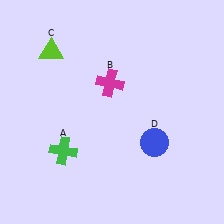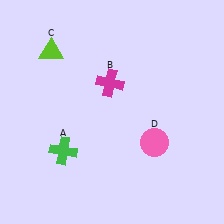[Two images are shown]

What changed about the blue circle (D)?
In Image 1, D is blue. In Image 2, it changed to pink.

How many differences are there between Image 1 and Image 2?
There is 1 difference between the two images.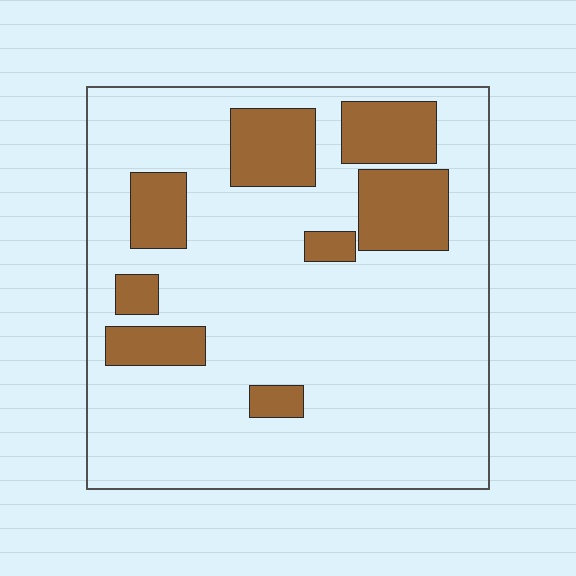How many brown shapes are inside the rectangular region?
8.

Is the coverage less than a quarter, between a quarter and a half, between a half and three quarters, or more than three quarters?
Less than a quarter.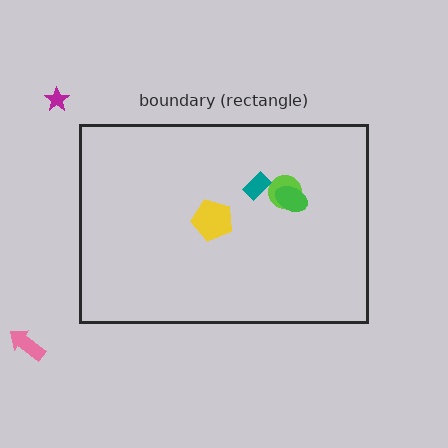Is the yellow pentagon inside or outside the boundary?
Inside.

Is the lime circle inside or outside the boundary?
Inside.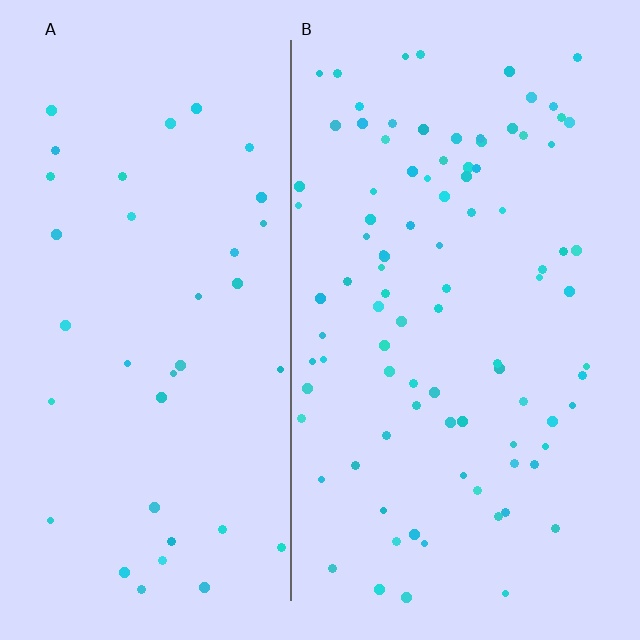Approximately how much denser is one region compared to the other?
Approximately 2.5× — region B over region A.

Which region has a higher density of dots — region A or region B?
B (the right).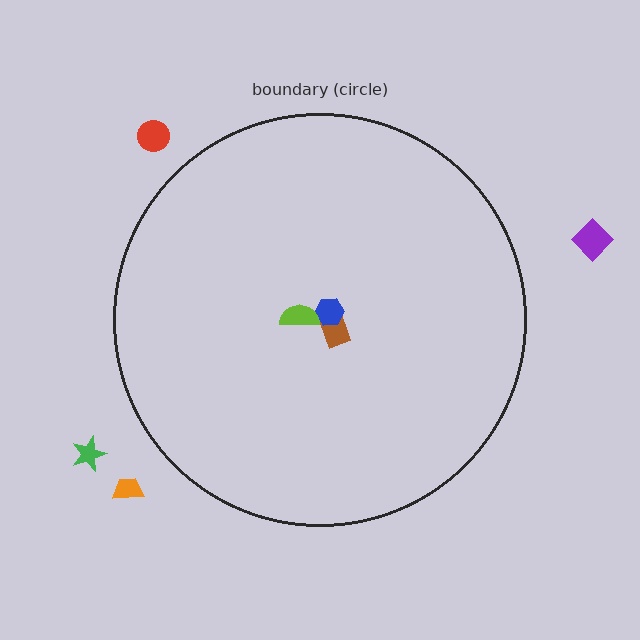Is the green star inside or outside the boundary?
Outside.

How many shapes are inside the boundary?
3 inside, 4 outside.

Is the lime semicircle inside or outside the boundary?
Inside.